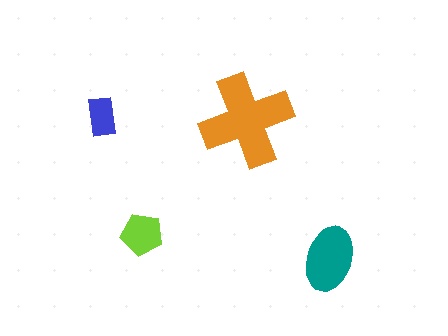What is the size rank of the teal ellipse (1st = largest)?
2nd.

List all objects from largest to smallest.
The orange cross, the teal ellipse, the lime pentagon, the blue rectangle.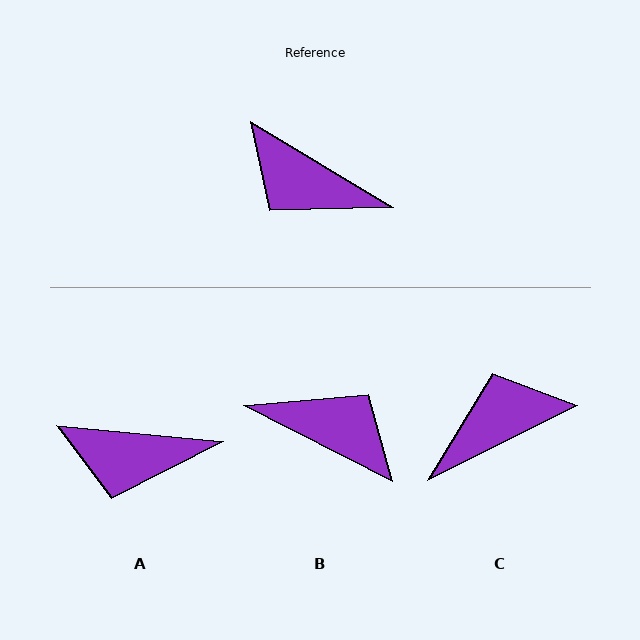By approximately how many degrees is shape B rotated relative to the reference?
Approximately 176 degrees clockwise.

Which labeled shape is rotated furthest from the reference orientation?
B, about 176 degrees away.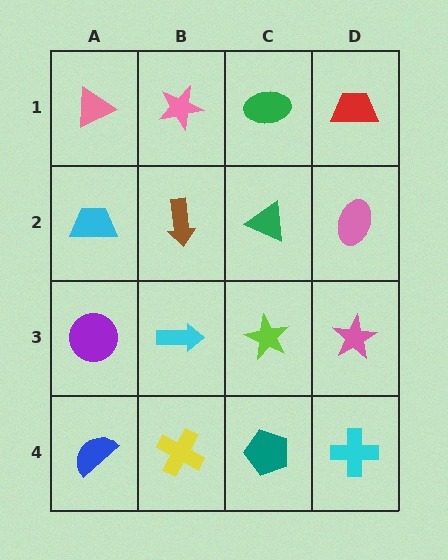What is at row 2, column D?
A pink ellipse.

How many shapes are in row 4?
4 shapes.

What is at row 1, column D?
A red trapezoid.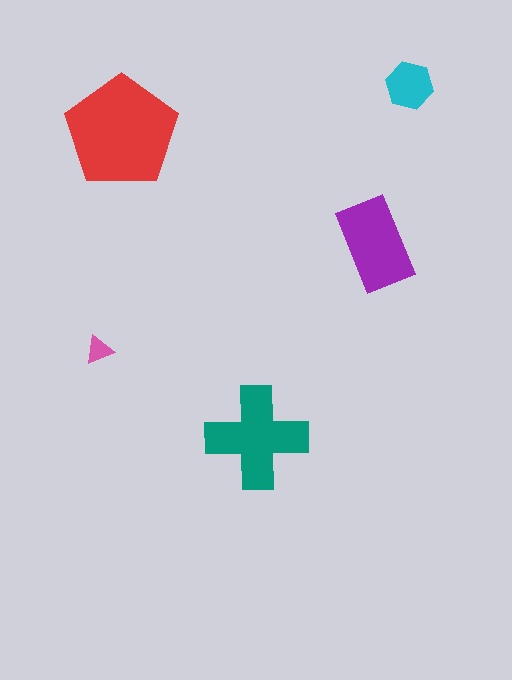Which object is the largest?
The red pentagon.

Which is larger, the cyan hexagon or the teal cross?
The teal cross.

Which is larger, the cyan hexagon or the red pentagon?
The red pentagon.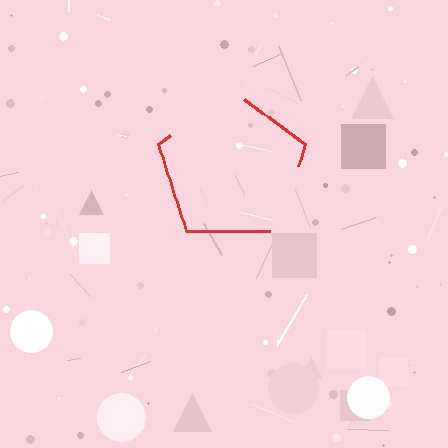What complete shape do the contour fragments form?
The contour fragments form a pentagon.